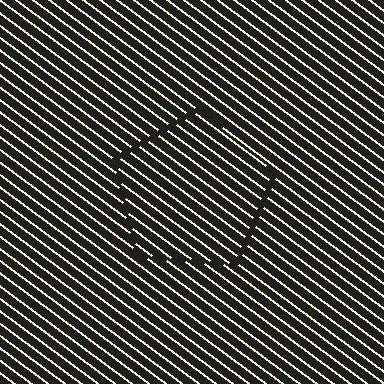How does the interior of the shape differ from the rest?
The interior of the shape contains the same grating, shifted by half a period — the contour is defined by the phase discontinuity where line-ends from the inner and outer gratings abut.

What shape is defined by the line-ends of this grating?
An illusory pentagon. The interior of the shape contains the same grating, shifted by half a period — the contour is defined by the phase discontinuity where line-ends from the inner and outer gratings abut.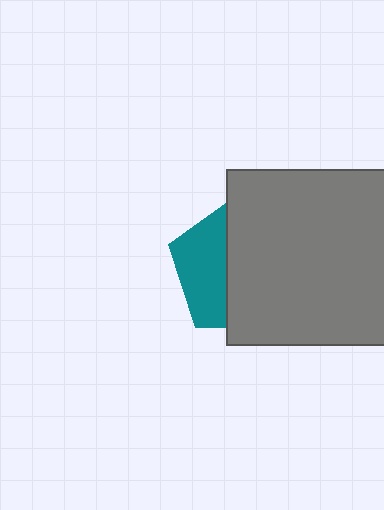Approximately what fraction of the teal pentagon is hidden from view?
Roughly 64% of the teal pentagon is hidden behind the gray square.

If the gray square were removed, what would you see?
You would see the complete teal pentagon.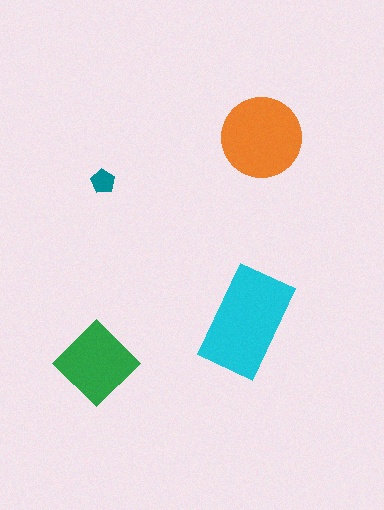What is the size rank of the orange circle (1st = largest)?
2nd.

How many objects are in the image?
There are 4 objects in the image.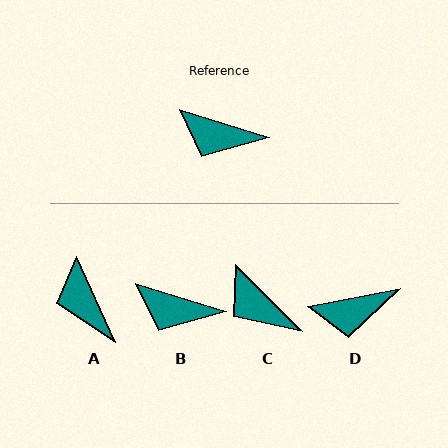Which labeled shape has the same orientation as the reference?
B.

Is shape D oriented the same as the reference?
No, it is off by about 28 degrees.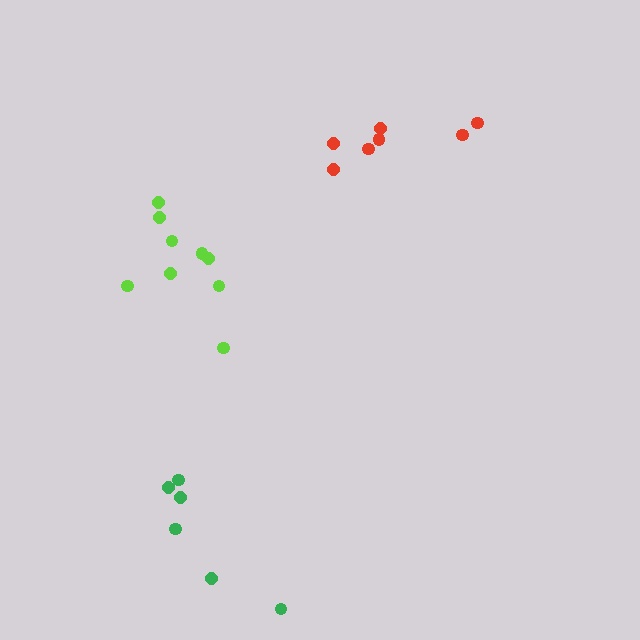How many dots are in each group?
Group 1: 9 dots, Group 2: 7 dots, Group 3: 6 dots (22 total).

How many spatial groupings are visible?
There are 3 spatial groupings.